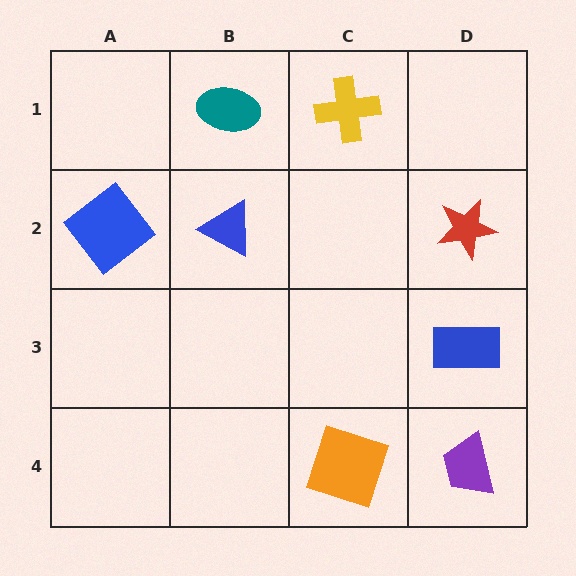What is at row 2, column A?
A blue diamond.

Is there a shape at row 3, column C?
No, that cell is empty.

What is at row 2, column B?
A blue triangle.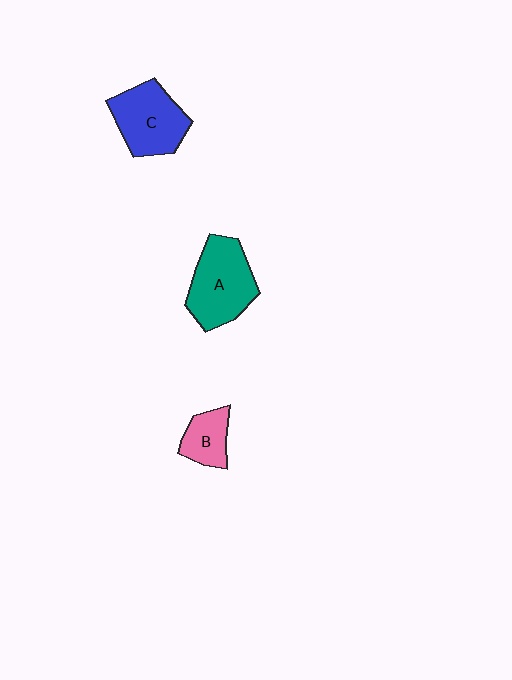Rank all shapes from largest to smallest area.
From largest to smallest: A (teal), C (blue), B (pink).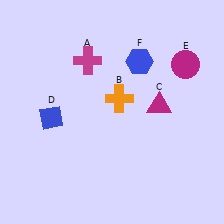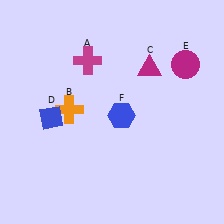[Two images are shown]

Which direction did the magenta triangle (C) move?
The magenta triangle (C) moved up.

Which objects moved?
The objects that moved are: the orange cross (B), the magenta triangle (C), the blue hexagon (F).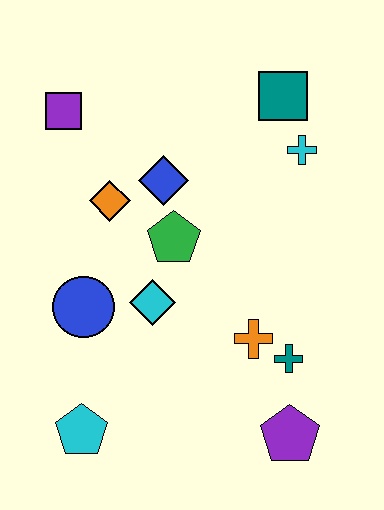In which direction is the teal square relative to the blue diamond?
The teal square is to the right of the blue diamond.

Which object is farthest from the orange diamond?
The purple pentagon is farthest from the orange diamond.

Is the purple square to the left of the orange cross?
Yes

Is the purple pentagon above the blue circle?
No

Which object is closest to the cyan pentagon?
The blue circle is closest to the cyan pentagon.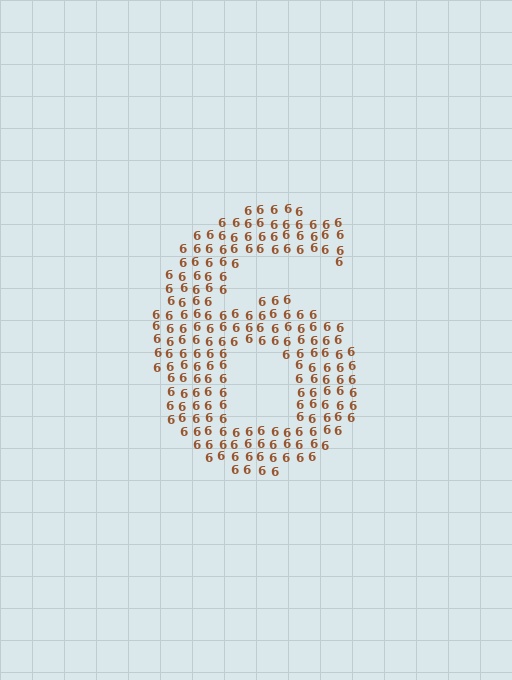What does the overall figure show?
The overall figure shows the digit 6.